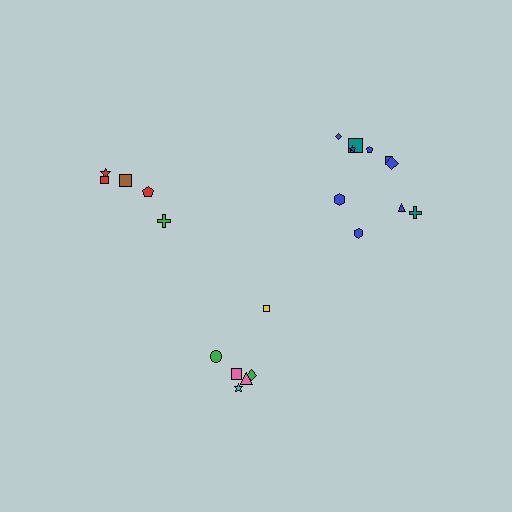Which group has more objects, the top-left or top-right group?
The top-right group.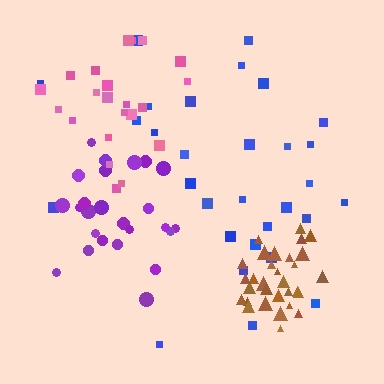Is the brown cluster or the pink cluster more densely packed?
Brown.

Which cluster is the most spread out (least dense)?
Pink.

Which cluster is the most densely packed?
Brown.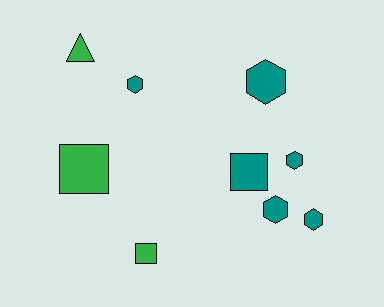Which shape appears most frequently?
Hexagon, with 5 objects.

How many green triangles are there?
There is 1 green triangle.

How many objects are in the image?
There are 9 objects.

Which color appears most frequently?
Teal, with 6 objects.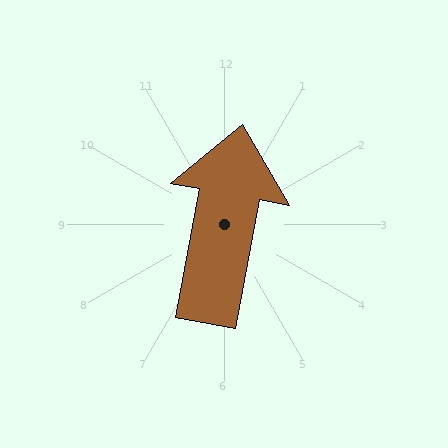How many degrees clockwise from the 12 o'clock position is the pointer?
Approximately 11 degrees.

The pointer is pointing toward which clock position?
Roughly 12 o'clock.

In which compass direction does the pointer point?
North.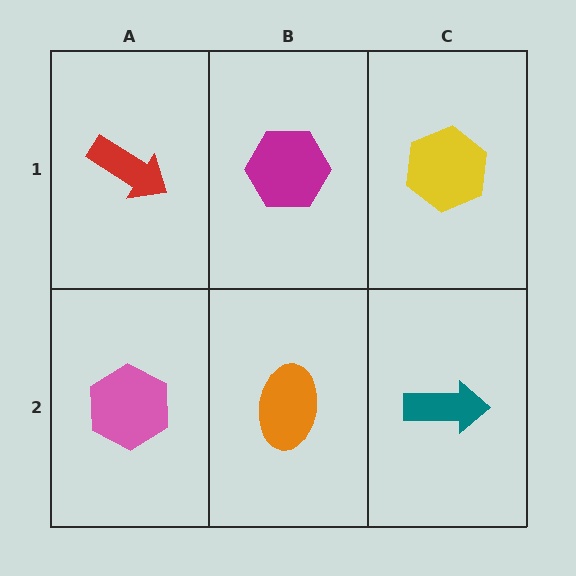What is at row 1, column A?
A red arrow.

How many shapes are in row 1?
3 shapes.